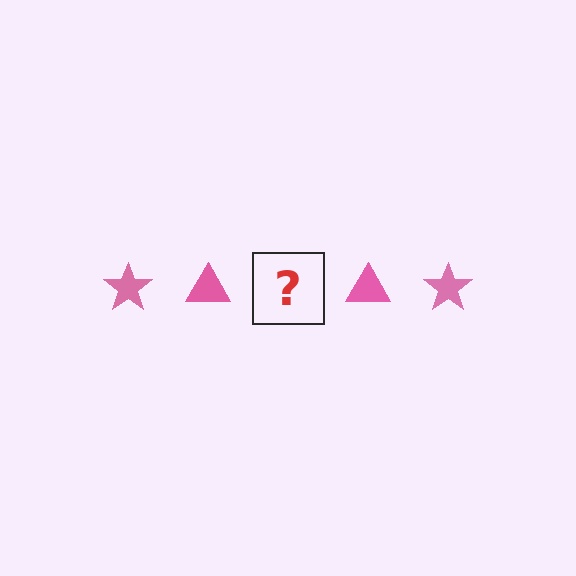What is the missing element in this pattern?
The missing element is a pink star.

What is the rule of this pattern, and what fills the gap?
The rule is that the pattern cycles through star, triangle shapes in pink. The gap should be filled with a pink star.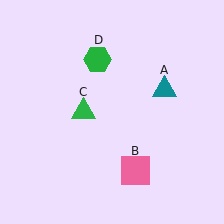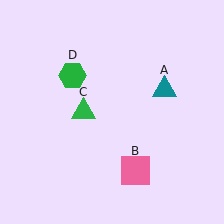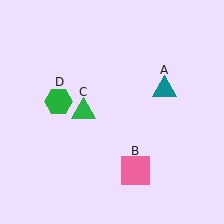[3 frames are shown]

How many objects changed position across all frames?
1 object changed position: green hexagon (object D).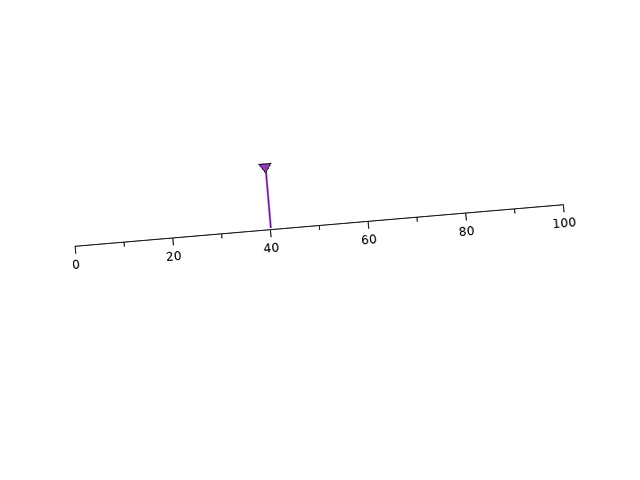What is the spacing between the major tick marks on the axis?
The major ticks are spaced 20 apart.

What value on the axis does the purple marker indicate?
The marker indicates approximately 40.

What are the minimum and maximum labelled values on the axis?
The axis runs from 0 to 100.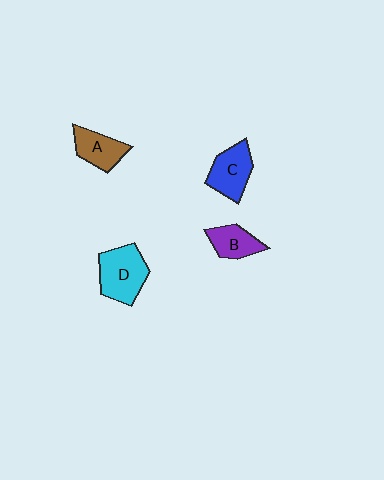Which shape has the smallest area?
Shape B (purple).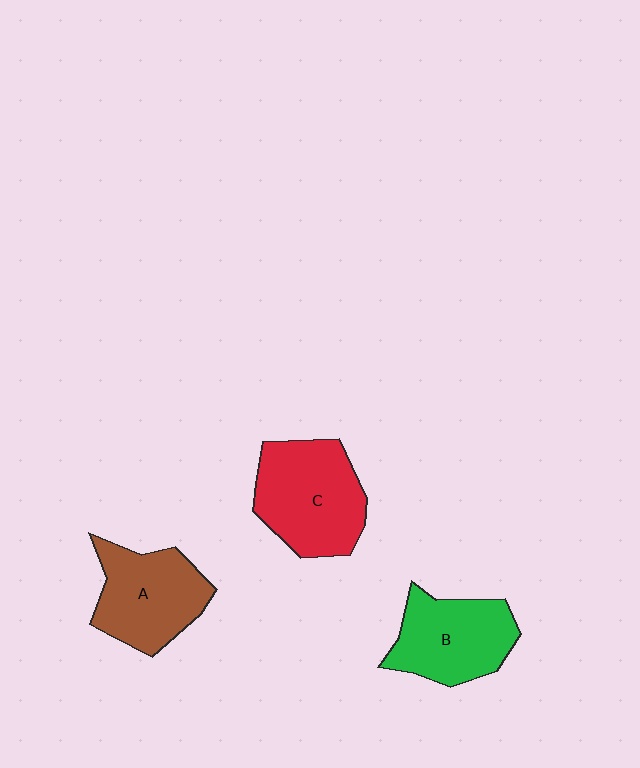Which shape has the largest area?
Shape C (red).